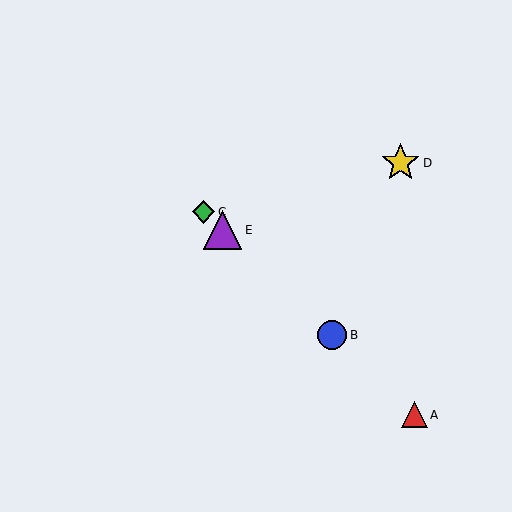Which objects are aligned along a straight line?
Objects A, B, C, E are aligned along a straight line.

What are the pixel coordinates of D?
Object D is at (400, 163).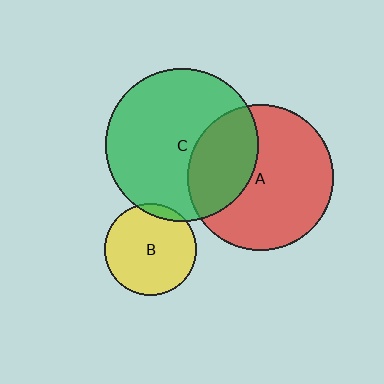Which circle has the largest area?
Circle C (green).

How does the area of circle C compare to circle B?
Approximately 2.7 times.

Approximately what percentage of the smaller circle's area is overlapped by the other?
Approximately 5%.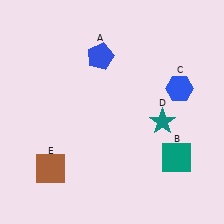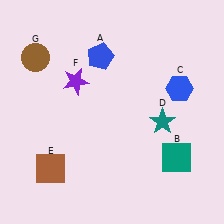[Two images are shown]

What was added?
A purple star (F), a brown circle (G) were added in Image 2.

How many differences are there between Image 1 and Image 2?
There are 2 differences between the two images.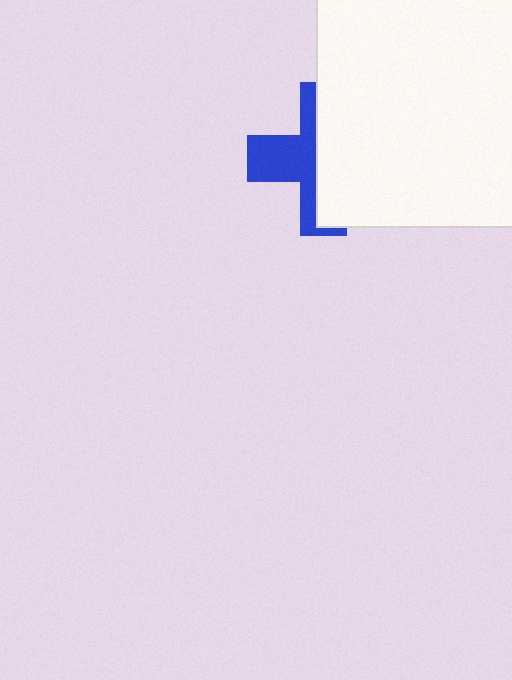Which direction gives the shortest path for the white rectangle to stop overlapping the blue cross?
Moving right gives the shortest separation.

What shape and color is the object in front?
The object in front is a white rectangle.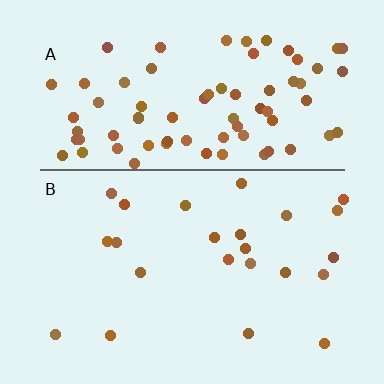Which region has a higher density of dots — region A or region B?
A (the top).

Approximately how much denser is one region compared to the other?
Approximately 3.4× — region A over region B.